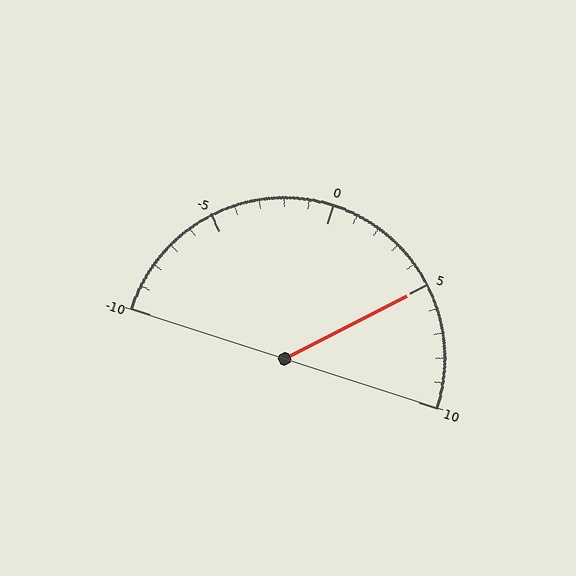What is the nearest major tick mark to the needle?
The nearest major tick mark is 5.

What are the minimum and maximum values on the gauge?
The gauge ranges from -10 to 10.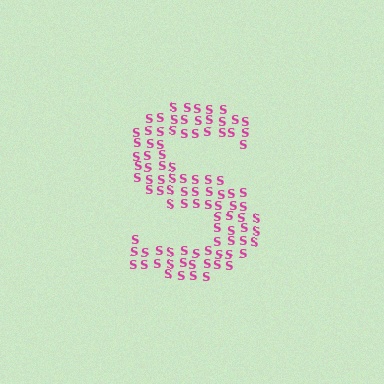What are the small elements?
The small elements are letter S's.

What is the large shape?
The large shape is the letter S.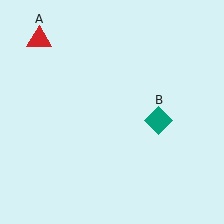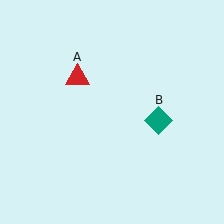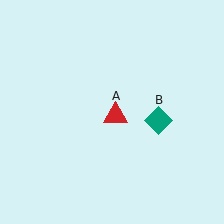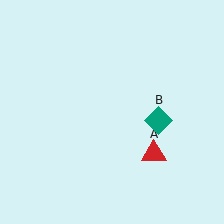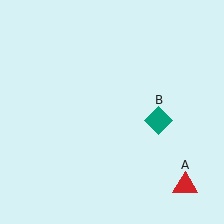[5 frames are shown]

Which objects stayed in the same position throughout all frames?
Teal diamond (object B) remained stationary.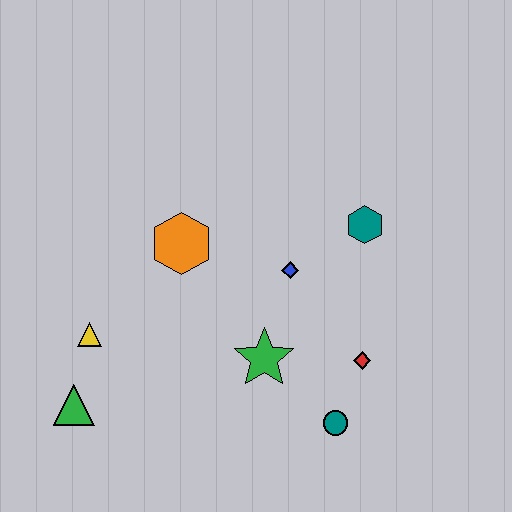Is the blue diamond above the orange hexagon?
No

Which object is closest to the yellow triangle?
The green triangle is closest to the yellow triangle.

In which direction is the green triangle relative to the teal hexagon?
The green triangle is to the left of the teal hexagon.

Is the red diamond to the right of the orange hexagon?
Yes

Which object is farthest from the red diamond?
The green triangle is farthest from the red diamond.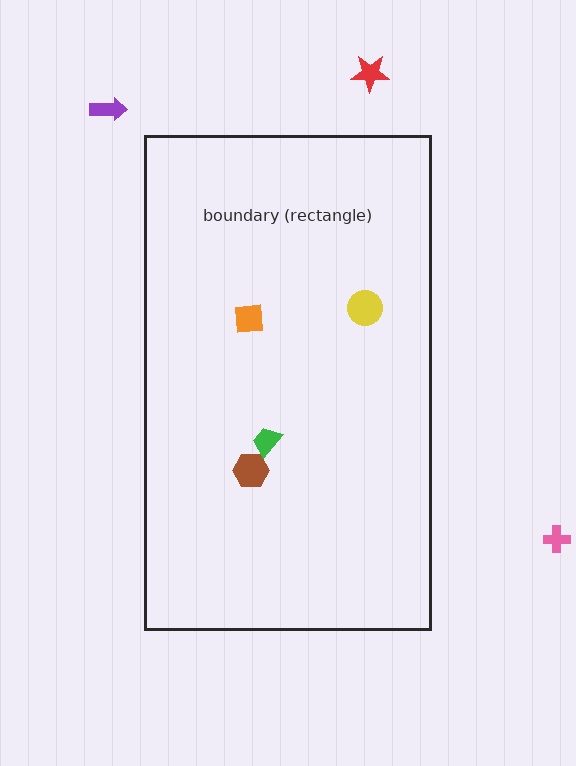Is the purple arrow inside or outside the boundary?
Outside.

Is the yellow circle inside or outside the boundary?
Inside.